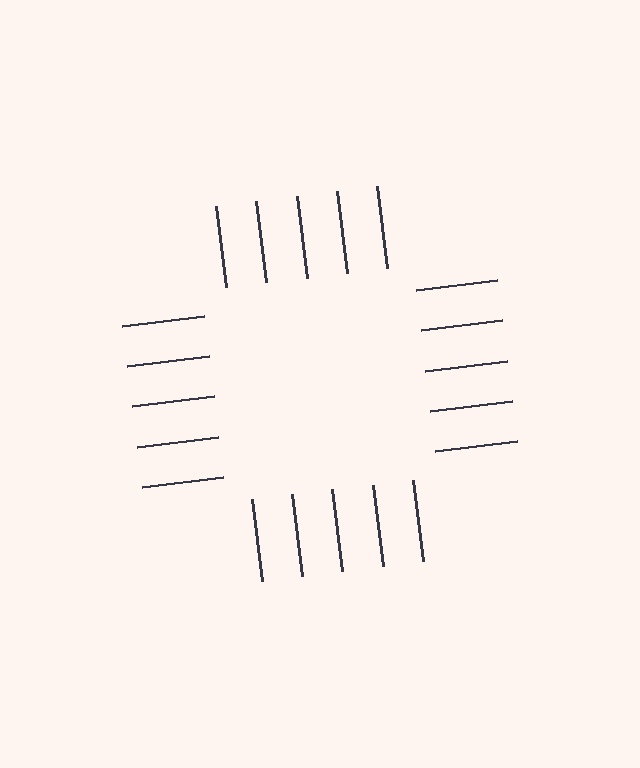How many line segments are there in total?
20 — 5 along each of the 4 edges.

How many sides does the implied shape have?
4 sides — the line-ends trace a square.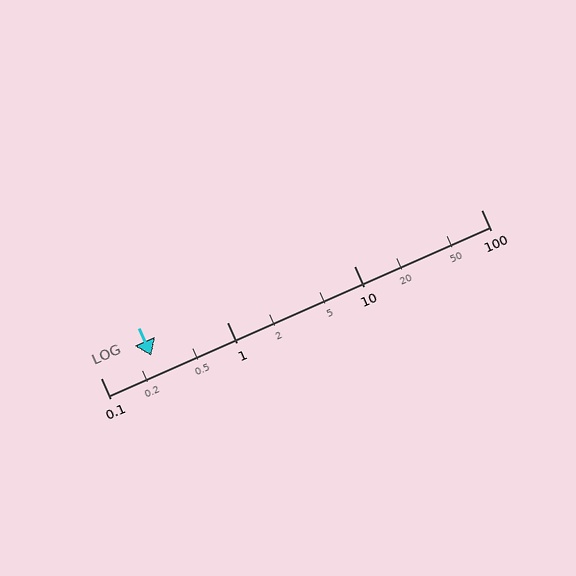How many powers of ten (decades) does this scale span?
The scale spans 3 decades, from 0.1 to 100.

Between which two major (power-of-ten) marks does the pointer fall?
The pointer is between 0.1 and 1.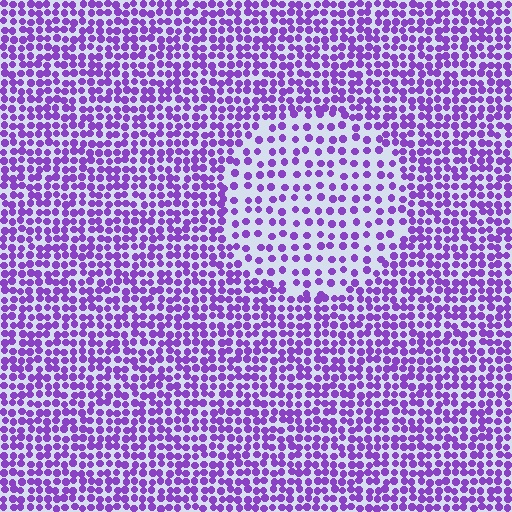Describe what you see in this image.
The image contains small purple elements arranged at two different densities. A circle-shaped region is visible where the elements are less densely packed than the surrounding area.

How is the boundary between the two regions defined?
The boundary is defined by a change in element density (approximately 1.9x ratio). All elements are the same color, size, and shape.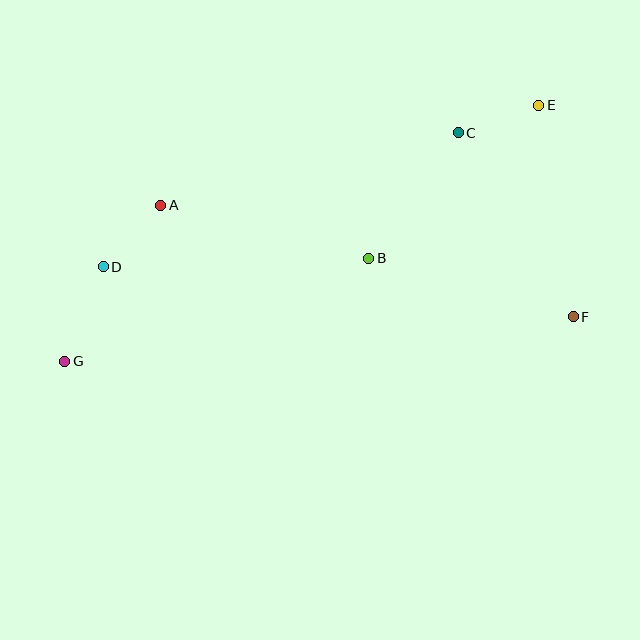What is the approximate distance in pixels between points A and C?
The distance between A and C is approximately 306 pixels.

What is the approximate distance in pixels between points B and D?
The distance between B and D is approximately 266 pixels.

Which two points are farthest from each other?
Points E and G are farthest from each other.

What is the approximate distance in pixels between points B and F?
The distance between B and F is approximately 213 pixels.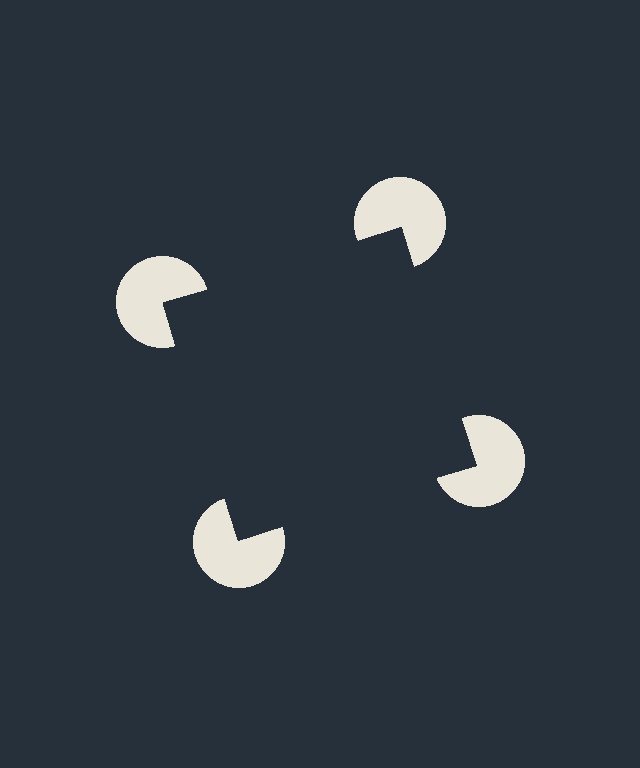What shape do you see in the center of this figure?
An illusory square — its edges are inferred from the aligned wedge cuts in the pac-man discs, not physically drawn.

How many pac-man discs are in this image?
There are 4 — one at each vertex of the illusory square.